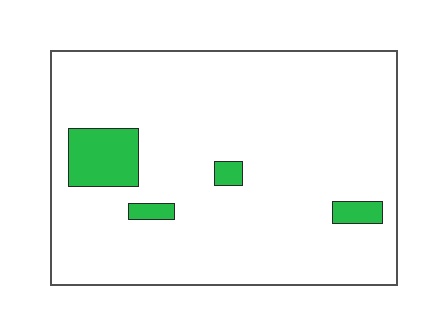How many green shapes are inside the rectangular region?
4.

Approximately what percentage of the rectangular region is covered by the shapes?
Approximately 10%.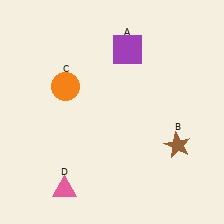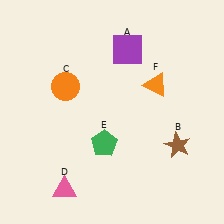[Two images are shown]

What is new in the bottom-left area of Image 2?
A green pentagon (E) was added in the bottom-left area of Image 2.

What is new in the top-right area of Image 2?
An orange triangle (F) was added in the top-right area of Image 2.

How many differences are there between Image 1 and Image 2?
There are 2 differences between the two images.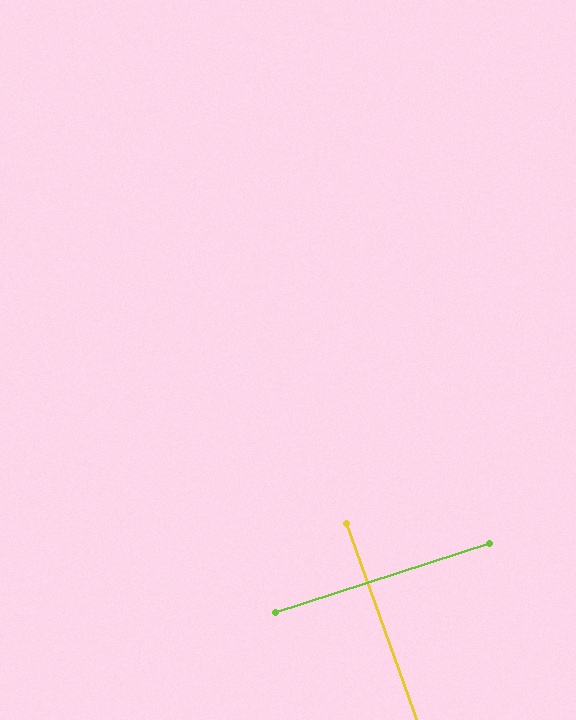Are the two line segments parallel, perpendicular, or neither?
Perpendicular — they meet at approximately 88°.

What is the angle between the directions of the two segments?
Approximately 88 degrees.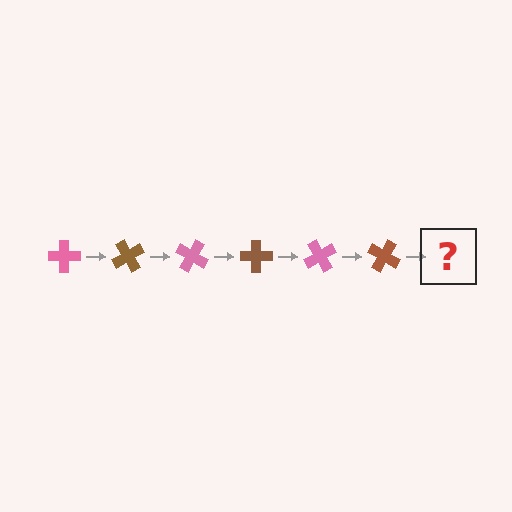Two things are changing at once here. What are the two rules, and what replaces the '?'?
The two rules are that it rotates 60 degrees each step and the color cycles through pink and brown. The '?' should be a pink cross, rotated 360 degrees from the start.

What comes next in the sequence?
The next element should be a pink cross, rotated 360 degrees from the start.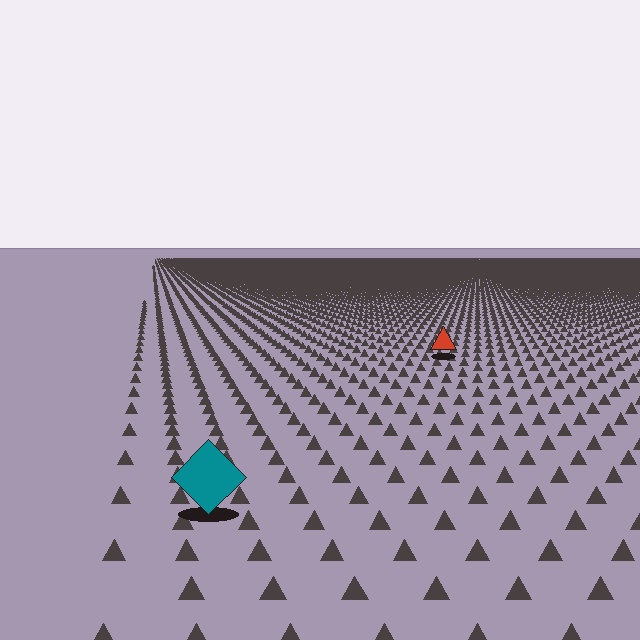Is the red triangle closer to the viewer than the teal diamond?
No. The teal diamond is closer — you can tell from the texture gradient: the ground texture is coarser near it.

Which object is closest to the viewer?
The teal diamond is closest. The texture marks near it are larger and more spread out.